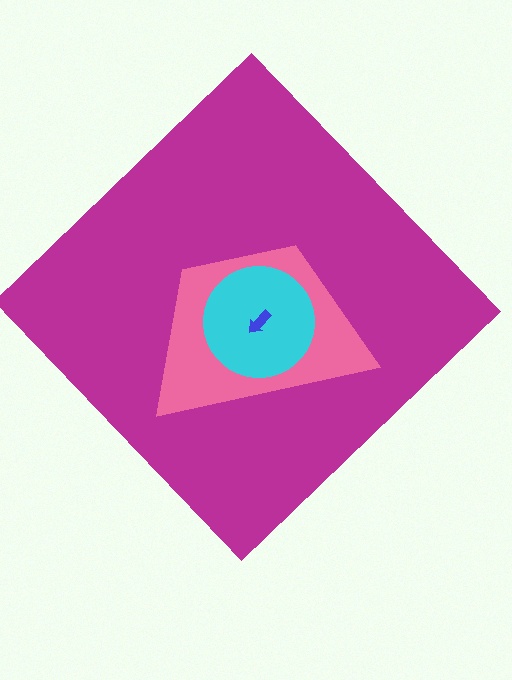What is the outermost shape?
The magenta diamond.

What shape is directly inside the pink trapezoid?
The cyan circle.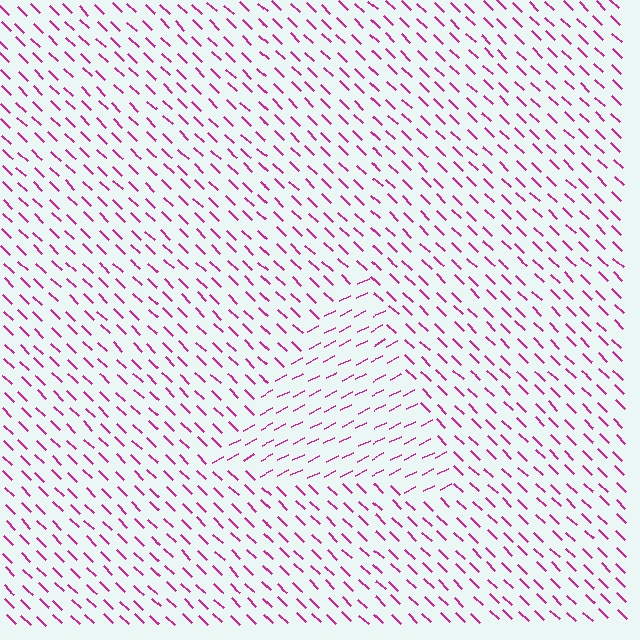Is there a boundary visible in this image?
Yes, there is a texture boundary formed by a change in line orientation.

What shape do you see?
I see a triangle.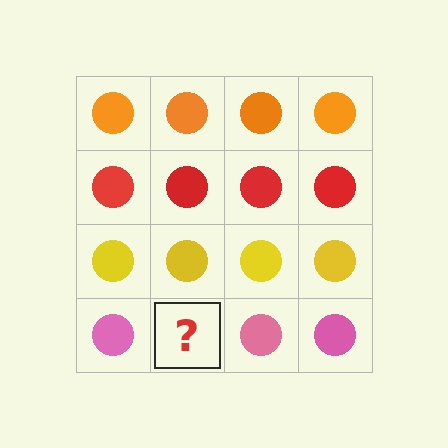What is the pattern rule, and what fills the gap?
The rule is that each row has a consistent color. The gap should be filled with a pink circle.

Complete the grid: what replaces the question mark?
The question mark should be replaced with a pink circle.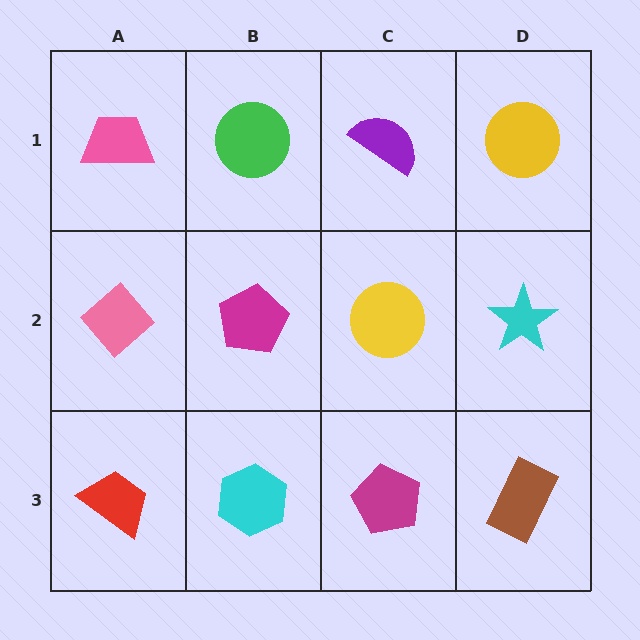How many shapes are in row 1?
4 shapes.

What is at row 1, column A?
A pink trapezoid.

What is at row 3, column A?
A red trapezoid.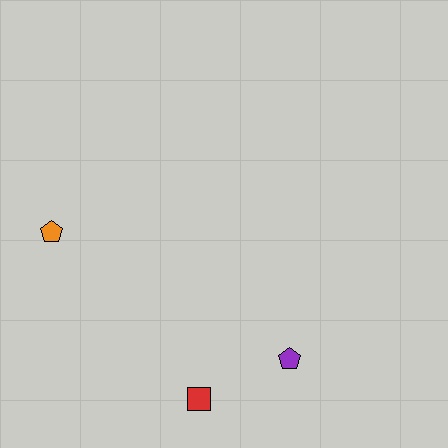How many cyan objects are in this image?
There are no cyan objects.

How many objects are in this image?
There are 3 objects.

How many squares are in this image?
There is 1 square.